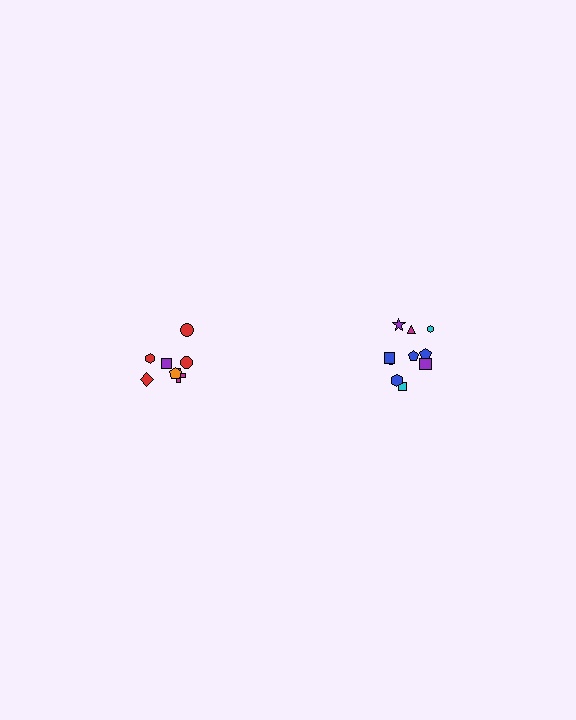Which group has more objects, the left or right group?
The right group.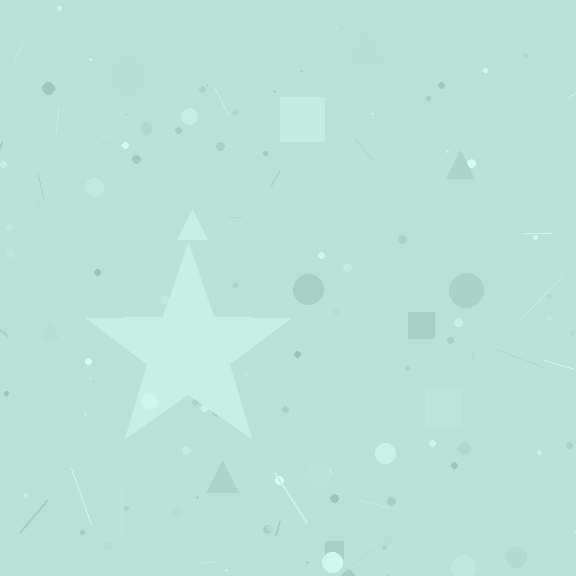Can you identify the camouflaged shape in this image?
The camouflaged shape is a star.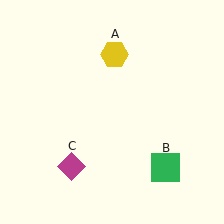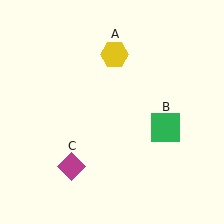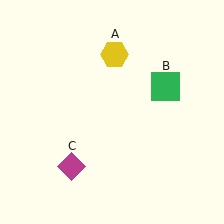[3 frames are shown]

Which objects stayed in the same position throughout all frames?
Yellow hexagon (object A) and magenta diamond (object C) remained stationary.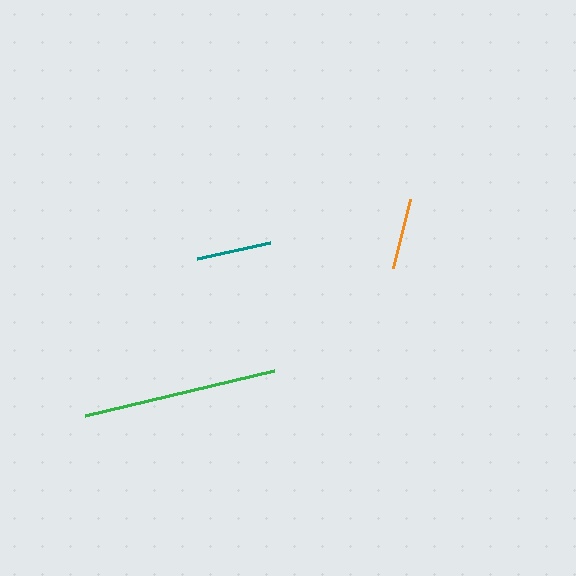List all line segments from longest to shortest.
From longest to shortest: green, teal, orange.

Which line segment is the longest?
The green line is the longest at approximately 194 pixels.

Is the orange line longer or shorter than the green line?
The green line is longer than the orange line.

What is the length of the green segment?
The green segment is approximately 194 pixels long.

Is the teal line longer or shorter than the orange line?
The teal line is longer than the orange line.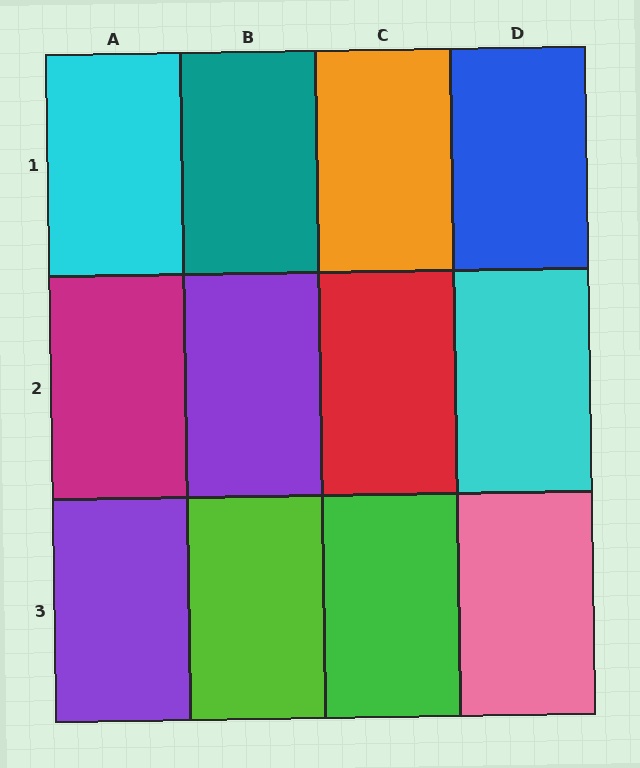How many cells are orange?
1 cell is orange.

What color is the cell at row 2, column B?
Purple.